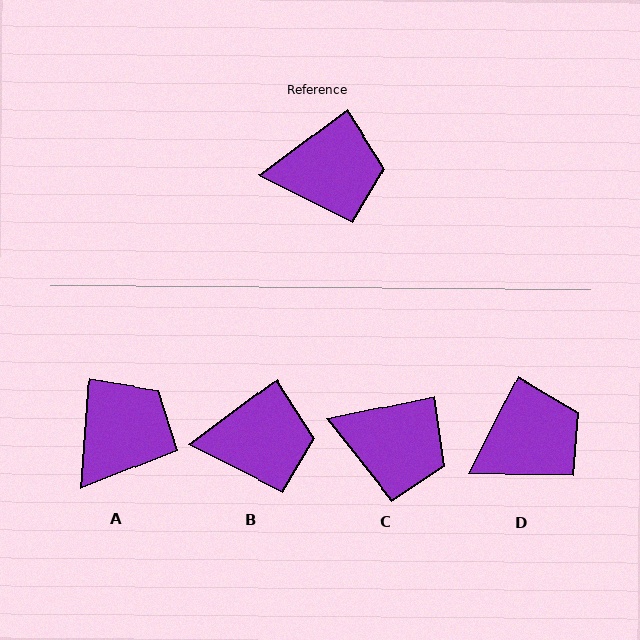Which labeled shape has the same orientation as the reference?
B.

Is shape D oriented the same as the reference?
No, it is off by about 26 degrees.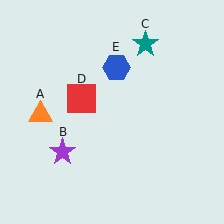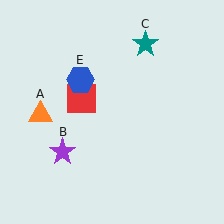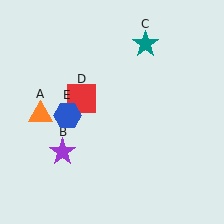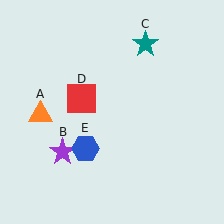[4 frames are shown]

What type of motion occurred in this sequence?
The blue hexagon (object E) rotated counterclockwise around the center of the scene.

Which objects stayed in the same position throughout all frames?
Orange triangle (object A) and purple star (object B) and teal star (object C) and red square (object D) remained stationary.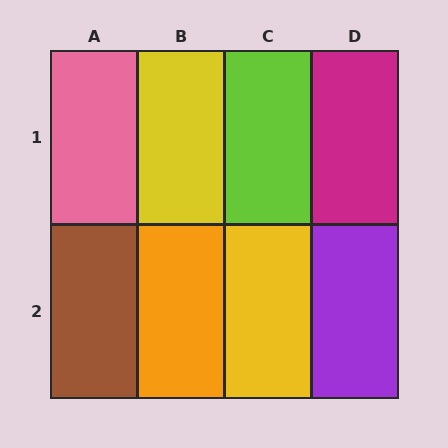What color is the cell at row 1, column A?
Pink.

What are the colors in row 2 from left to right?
Brown, orange, yellow, purple.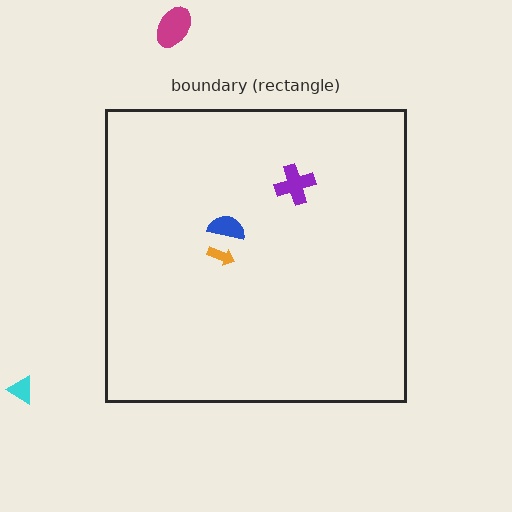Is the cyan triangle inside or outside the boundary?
Outside.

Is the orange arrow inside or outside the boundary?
Inside.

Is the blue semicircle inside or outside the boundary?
Inside.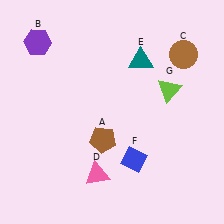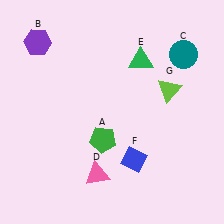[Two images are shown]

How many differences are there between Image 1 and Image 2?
There are 3 differences between the two images.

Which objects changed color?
A changed from brown to green. C changed from brown to teal. E changed from teal to green.